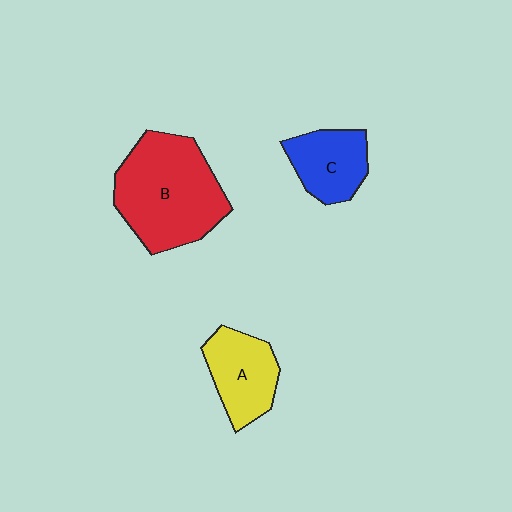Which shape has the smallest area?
Shape C (blue).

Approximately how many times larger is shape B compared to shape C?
Approximately 2.0 times.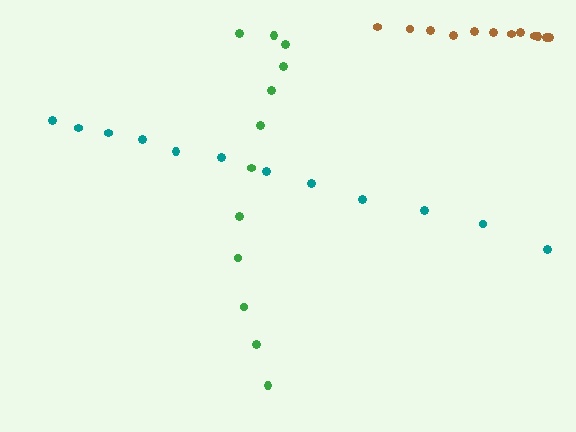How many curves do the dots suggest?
There are 3 distinct paths.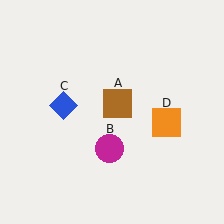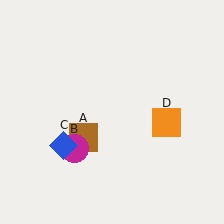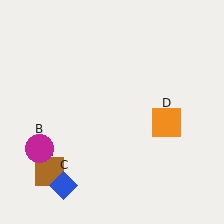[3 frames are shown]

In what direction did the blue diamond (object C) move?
The blue diamond (object C) moved down.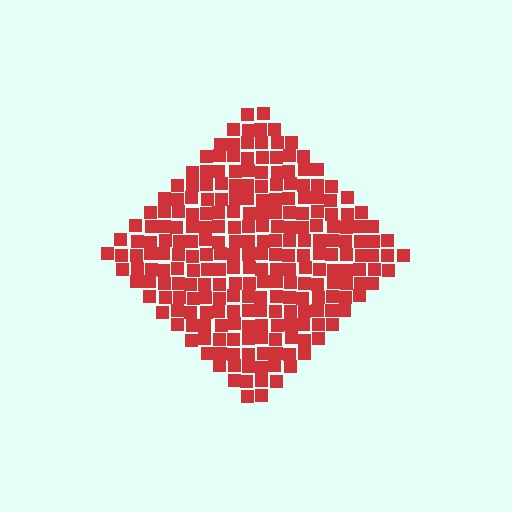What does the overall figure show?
The overall figure shows a diamond.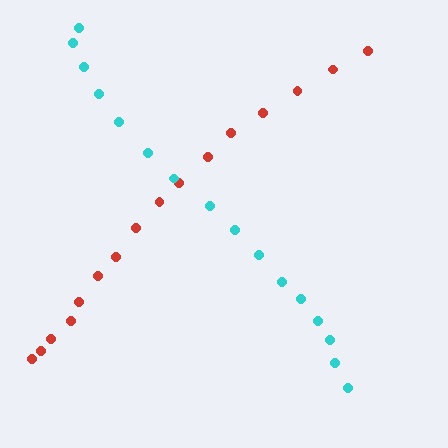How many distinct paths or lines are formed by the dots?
There are 2 distinct paths.